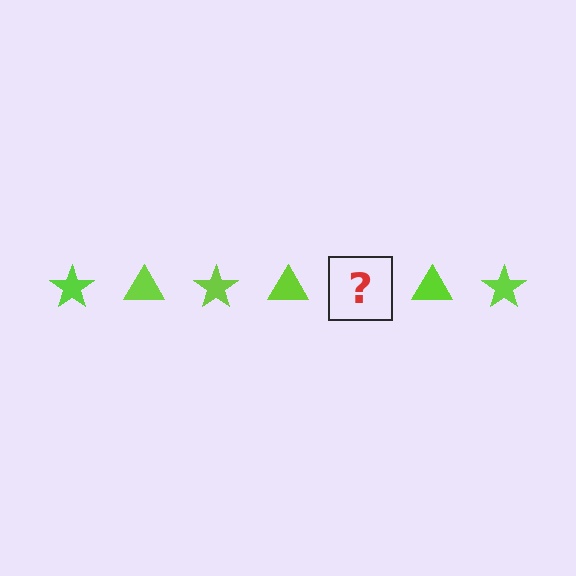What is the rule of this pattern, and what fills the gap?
The rule is that the pattern cycles through star, triangle shapes in lime. The gap should be filled with a lime star.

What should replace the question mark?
The question mark should be replaced with a lime star.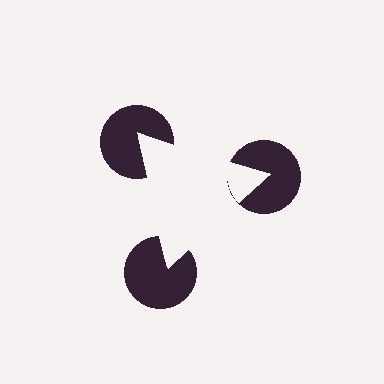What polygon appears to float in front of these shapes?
An illusory triangle — its edges are inferred from the aligned wedge cuts in the pac-man discs, not physically drawn.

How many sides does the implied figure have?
3 sides.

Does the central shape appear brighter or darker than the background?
It typically appears slightly brighter than the background, even though no actual brightness change is drawn.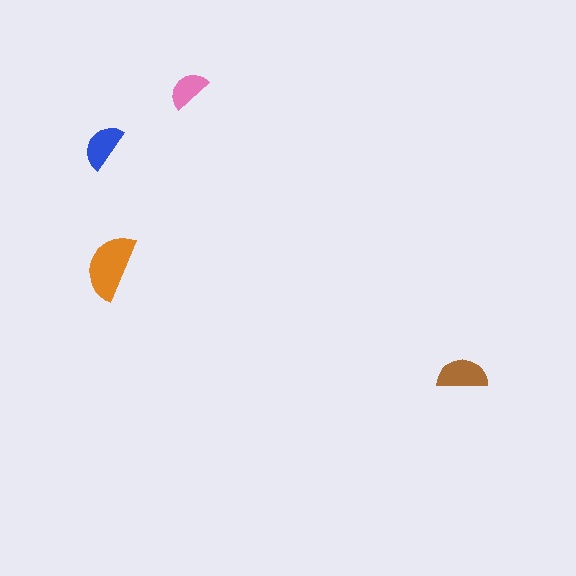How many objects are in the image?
There are 4 objects in the image.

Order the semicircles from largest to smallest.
the orange one, the brown one, the blue one, the pink one.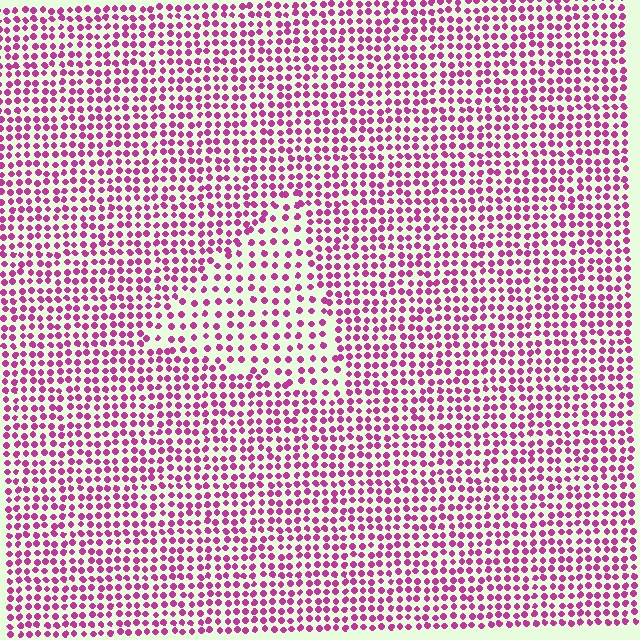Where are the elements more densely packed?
The elements are more densely packed outside the triangle boundary.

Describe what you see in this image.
The image contains small magenta elements arranged at two different densities. A triangle-shaped region is visible where the elements are less densely packed than the surrounding area.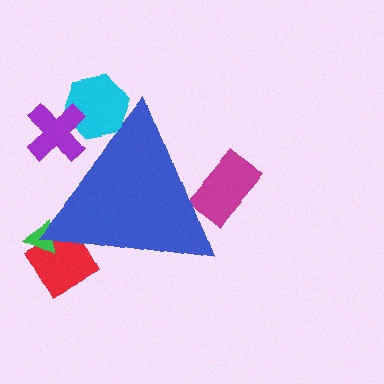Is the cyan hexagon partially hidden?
Yes, the cyan hexagon is partially hidden behind the blue triangle.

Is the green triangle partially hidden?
Yes, the green triangle is partially hidden behind the blue triangle.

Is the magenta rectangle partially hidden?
Yes, the magenta rectangle is partially hidden behind the blue triangle.